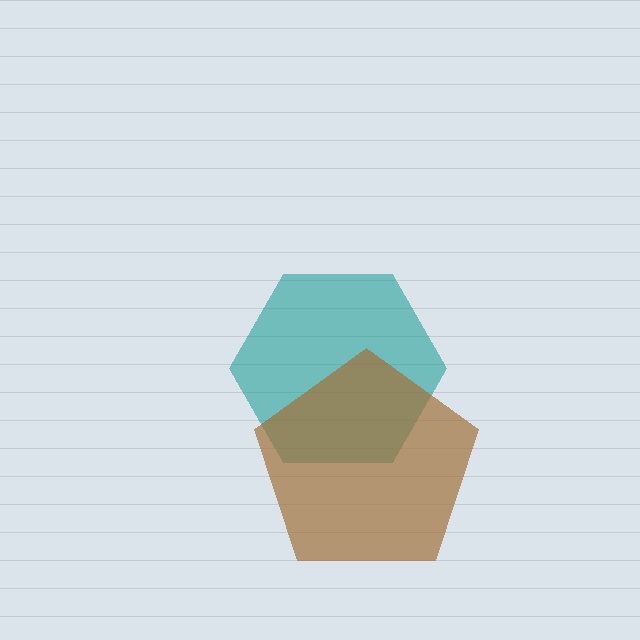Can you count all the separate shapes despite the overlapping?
Yes, there are 2 separate shapes.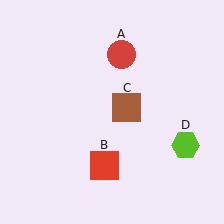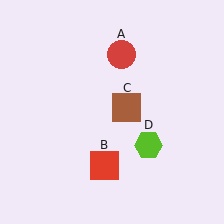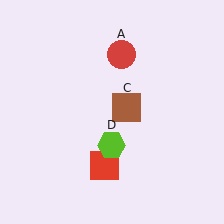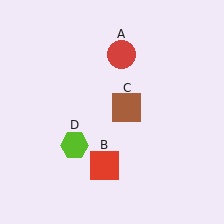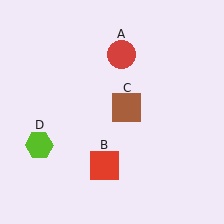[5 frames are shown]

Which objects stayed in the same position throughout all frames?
Red circle (object A) and red square (object B) and brown square (object C) remained stationary.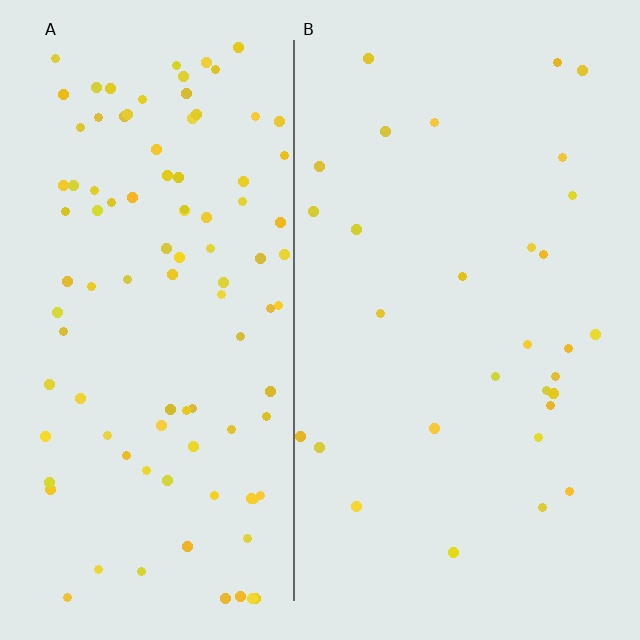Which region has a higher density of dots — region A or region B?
A (the left).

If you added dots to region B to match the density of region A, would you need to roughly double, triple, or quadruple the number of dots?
Approximately triple.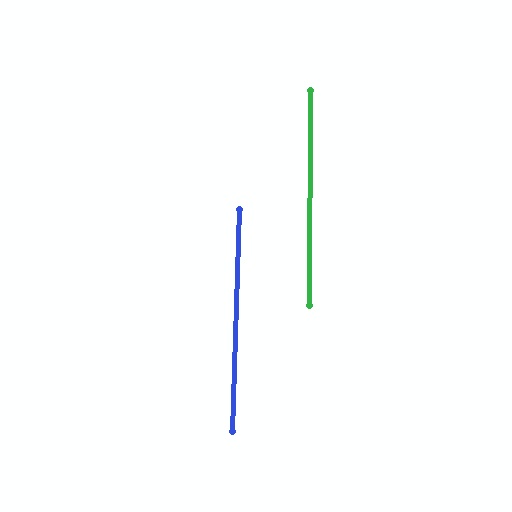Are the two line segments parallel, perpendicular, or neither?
Parallel — their directions differ by only 1.3°.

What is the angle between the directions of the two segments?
Approximately 1 degree.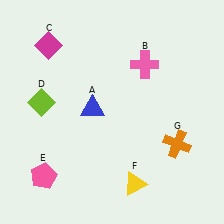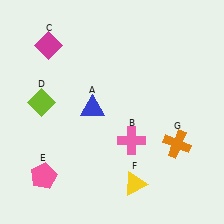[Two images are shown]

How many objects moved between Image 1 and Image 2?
1 object moved between the two images.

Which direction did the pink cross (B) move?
The pink cross (B) moved down.